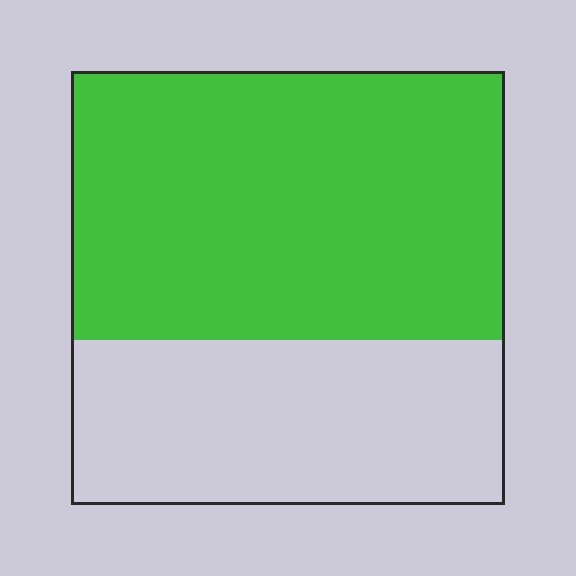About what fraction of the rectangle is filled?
About five eighths (5/8).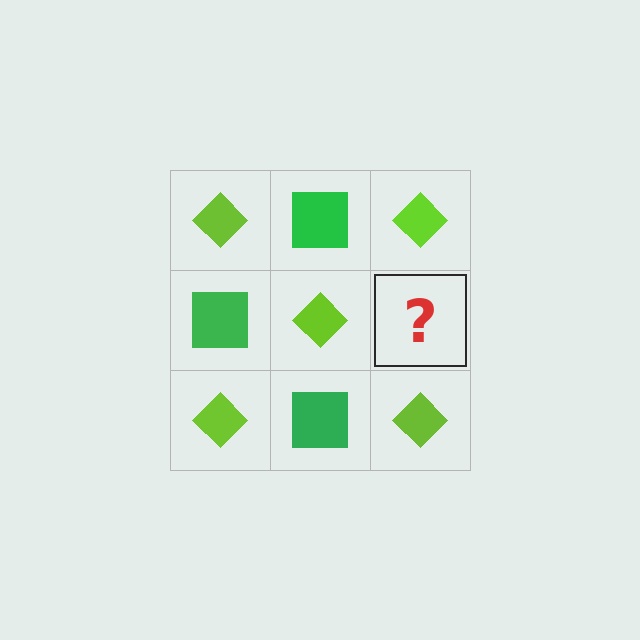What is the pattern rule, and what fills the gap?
The rule is that it alternates lime diamond and green square in a checkerboard pattern. The gap should be filled with a green square.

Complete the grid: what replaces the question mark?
The question mark should be replaced with a green square.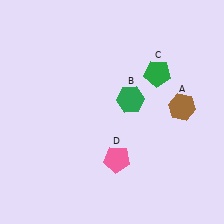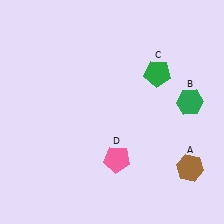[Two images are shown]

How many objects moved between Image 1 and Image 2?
2 objects moved between the two images.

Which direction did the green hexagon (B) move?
The green hexagon (B) moved right.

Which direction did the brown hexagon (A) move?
The brown hexagon (A) moved down.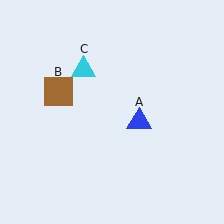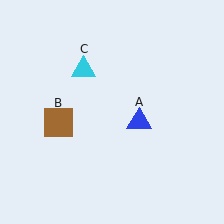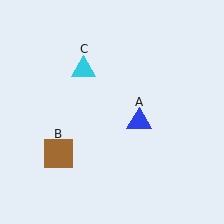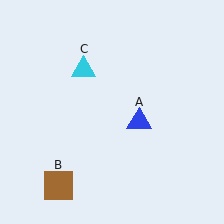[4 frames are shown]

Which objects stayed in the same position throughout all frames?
Blue triangle (object A) and cyan triangle (object C) remained stationary.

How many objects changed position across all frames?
1 object changed position: brown square (object B).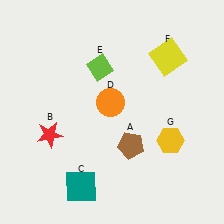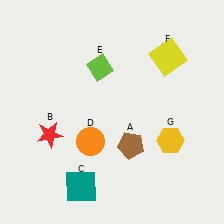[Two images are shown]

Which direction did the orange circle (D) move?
The orange circle (D) moved down.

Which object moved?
The orange circle (D) moved down.